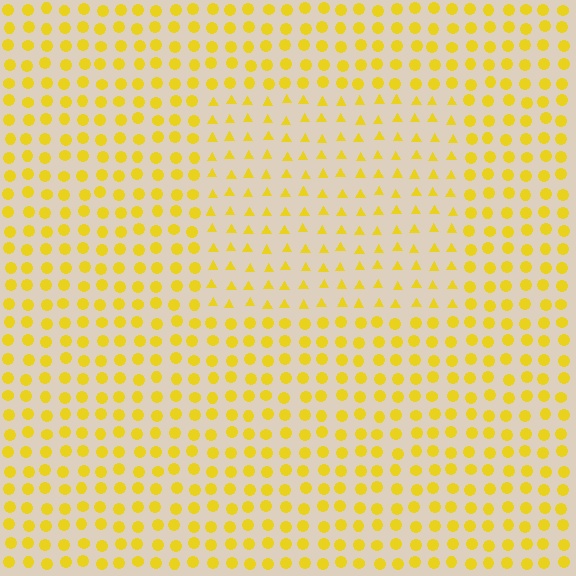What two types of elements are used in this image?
The image uses triangles inside the rectangle region and circles outside it.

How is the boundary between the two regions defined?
The boundary is defined by a change in element shape: triangles inside vs. circles outside. All elements share the same color and spacing.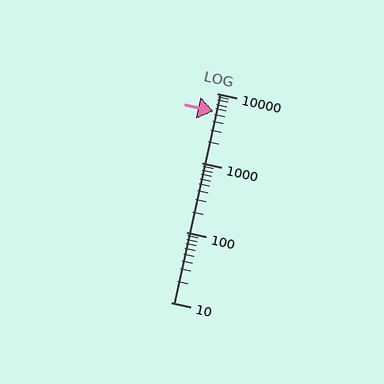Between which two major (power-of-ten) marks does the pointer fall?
The pointer is between 1000 and 10000.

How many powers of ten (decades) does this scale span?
The scale spans 3 decades, from 10 to 10000.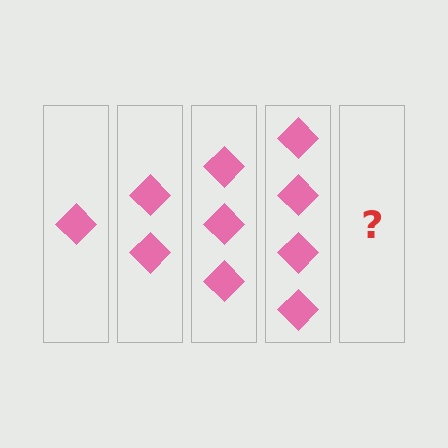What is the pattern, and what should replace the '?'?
The pattern is that each step adds one more diamond. The '?' should be 5 diamonds.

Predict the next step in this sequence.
The next step is 5 diamonds.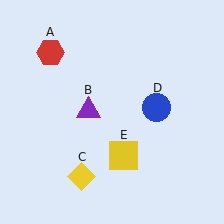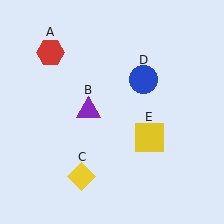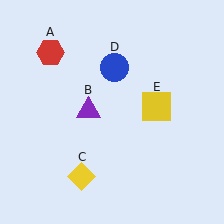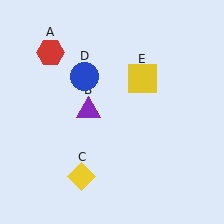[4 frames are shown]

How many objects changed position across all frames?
2 objects changed position: blue circle (object D), yellow square (object E).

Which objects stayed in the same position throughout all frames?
Red hexagon (object A) and purple triangle (object B) and yellow diamond (object C) remained stationary.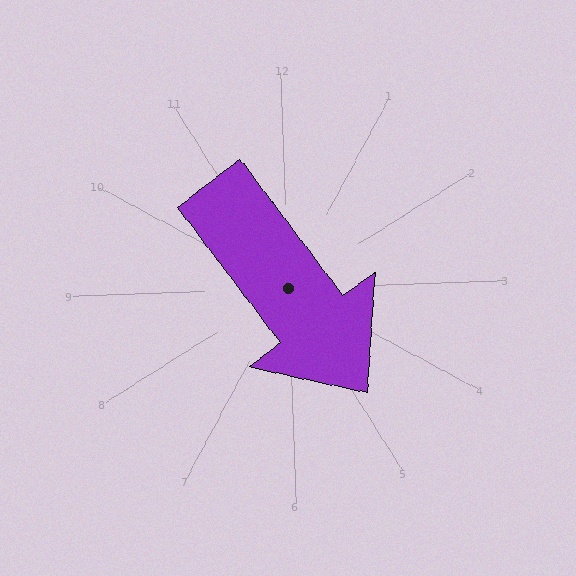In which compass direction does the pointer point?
Southeast.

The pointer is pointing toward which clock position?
Roughly 5 o'clock.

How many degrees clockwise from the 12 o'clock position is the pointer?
Approximately 145 degrees.